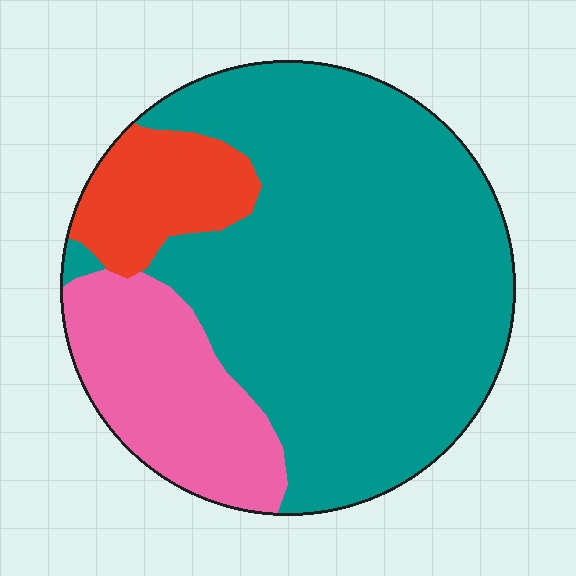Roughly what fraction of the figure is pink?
Pink takes up about one fifth (1/5) of the figure.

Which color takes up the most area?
Teal, at roughly 70%.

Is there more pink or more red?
Pink.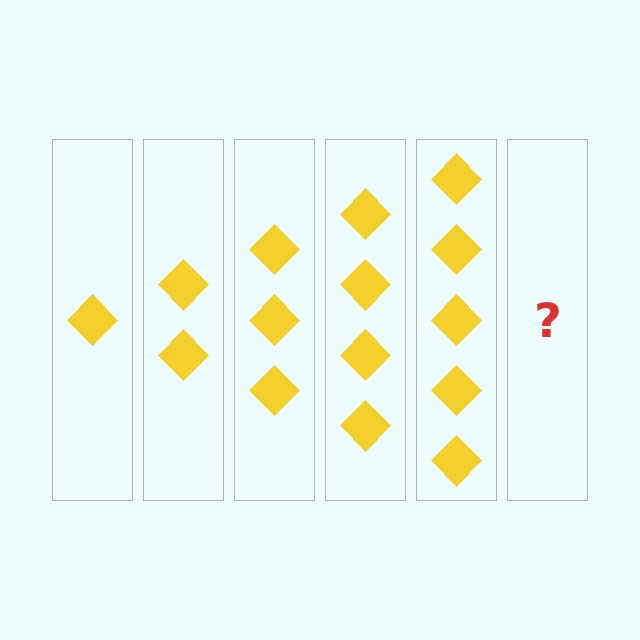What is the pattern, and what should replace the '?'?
The pattern is that each step adds one more diamond. The '?' should be 6 diamonds.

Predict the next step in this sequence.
The next step is 6 diamonds.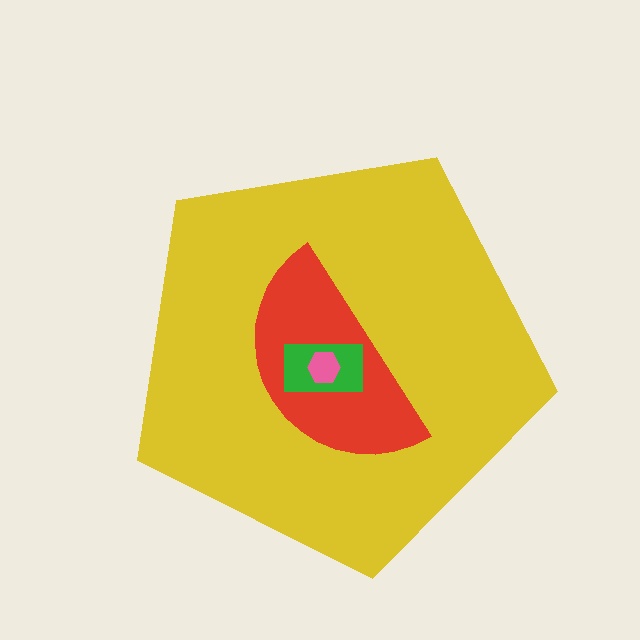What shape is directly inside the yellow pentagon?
The red semicircle.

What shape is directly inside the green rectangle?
The pink hexagon.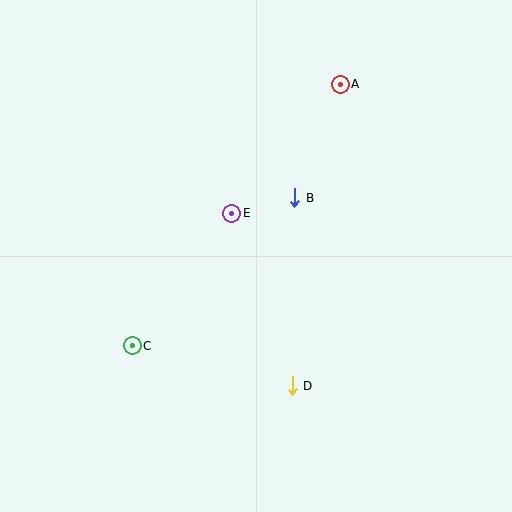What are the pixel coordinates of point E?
Point E is at (232, 213).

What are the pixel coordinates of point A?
Point A is at (340, 84).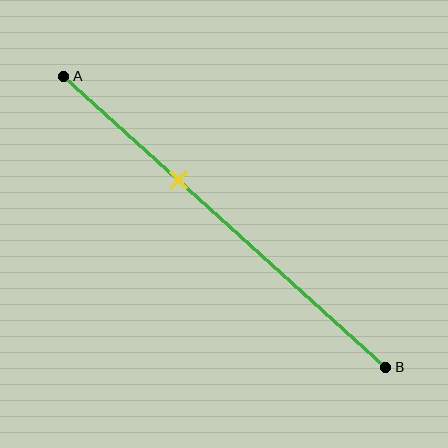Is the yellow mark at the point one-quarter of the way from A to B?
No, the mark is at about 35% from A, not at the 25% one-quarter point.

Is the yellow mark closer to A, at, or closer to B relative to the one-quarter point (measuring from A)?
The yellow mark is closer to point B than the one-quarter point of segment AB.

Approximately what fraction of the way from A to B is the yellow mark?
The yellow mark is approximately 35% of the way from A to B.